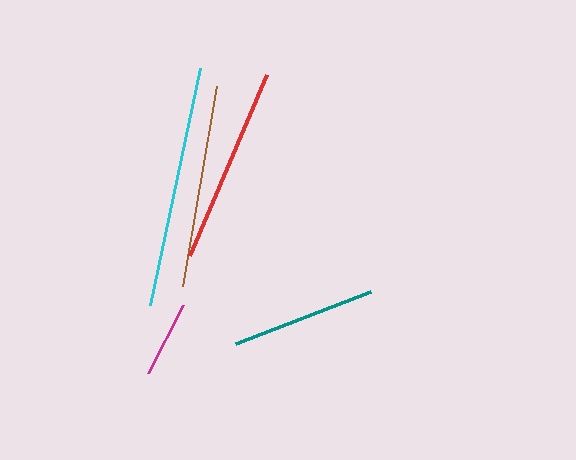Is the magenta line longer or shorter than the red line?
The red line is longer than the magenta line.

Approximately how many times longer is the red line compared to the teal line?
The red line is approximately 1.4 times the length of the teal line.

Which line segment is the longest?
The cyan line is the longest at approximately 242 pixels.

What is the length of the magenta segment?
The magenta segment is approximately 77 pixels long.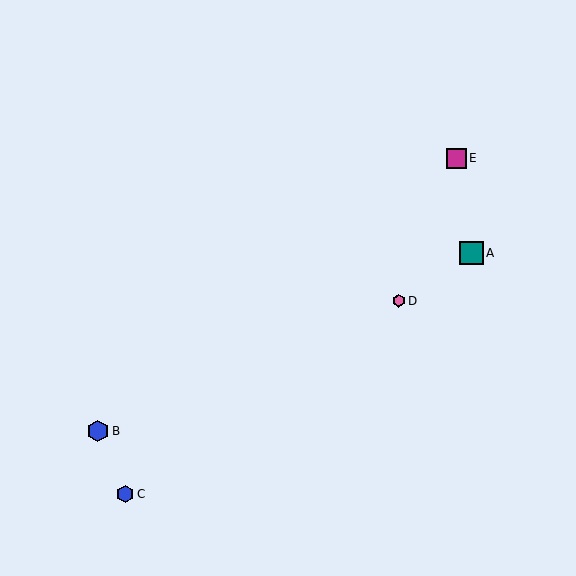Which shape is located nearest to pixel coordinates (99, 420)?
The blue hexagon (labeled B) at (98, 431) is nearest to that location.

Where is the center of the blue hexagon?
The center of the blue hexagon is at (125, 494).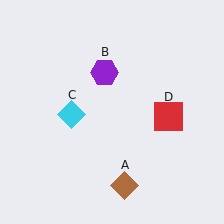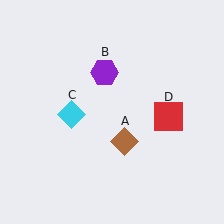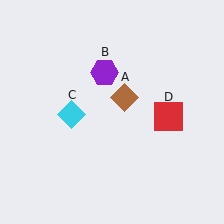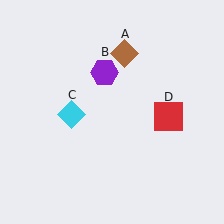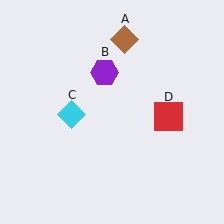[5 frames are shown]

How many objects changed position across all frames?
1 object changed position: brown diamond (object A).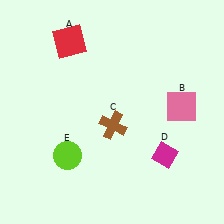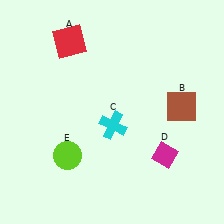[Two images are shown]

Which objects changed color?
B changed from pink to brown. C changed from brown to cyan.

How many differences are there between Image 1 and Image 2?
There are 2 differences between the two images.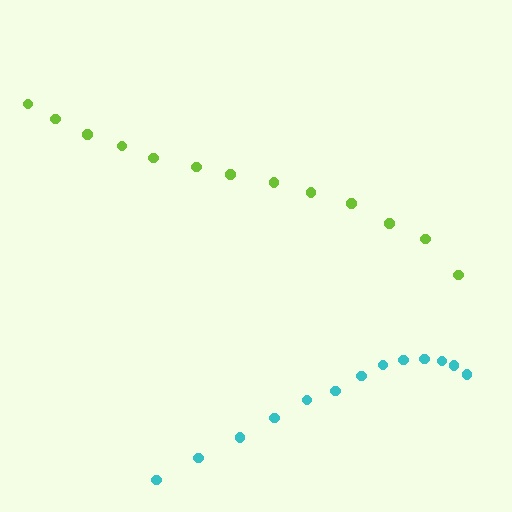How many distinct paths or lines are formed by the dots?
There are 2 distinct paths.